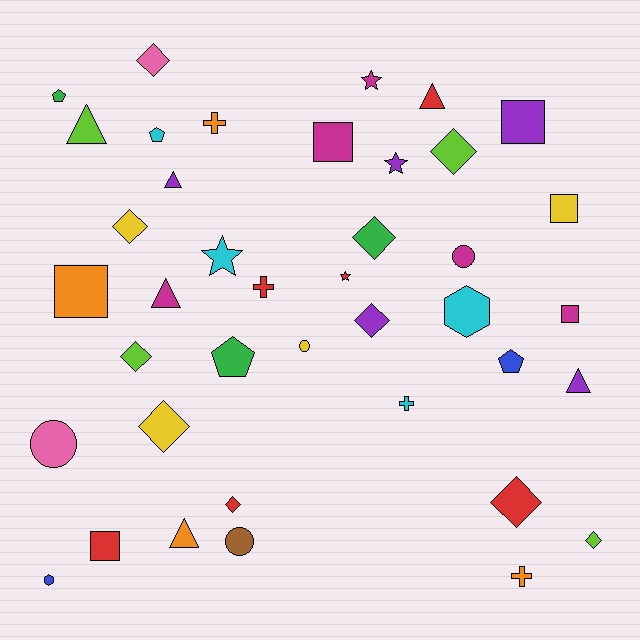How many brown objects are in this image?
There is 1 brown object.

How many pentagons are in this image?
There are 4 pentagons.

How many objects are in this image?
There are 40 objects.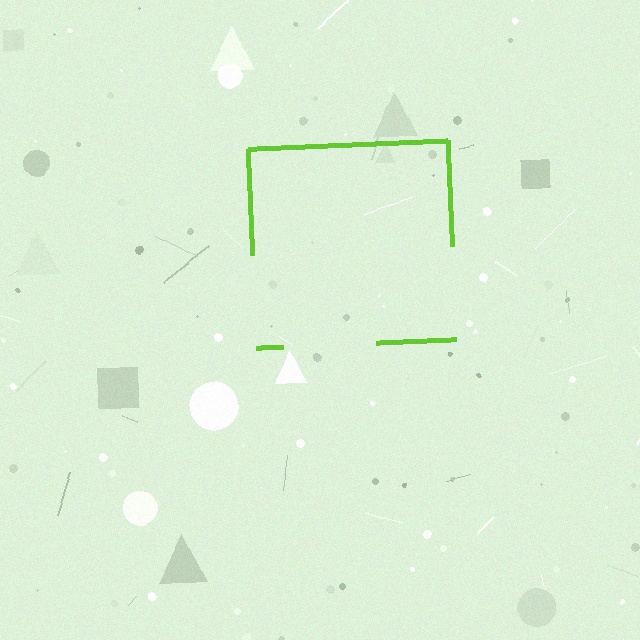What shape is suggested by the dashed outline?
The dashed outline suggests a square.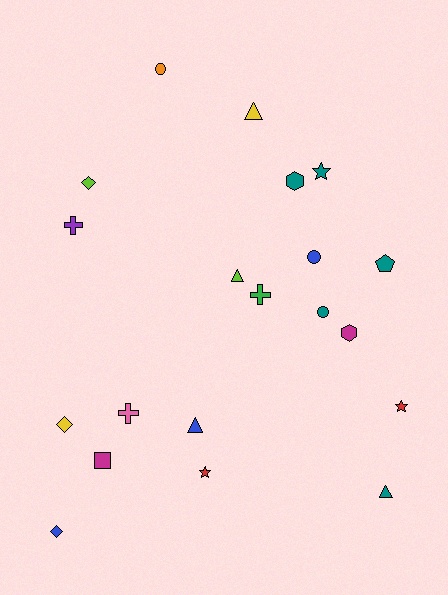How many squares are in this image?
There is 1 square.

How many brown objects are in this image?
There are no brown objects.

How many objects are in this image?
There are 20 objects.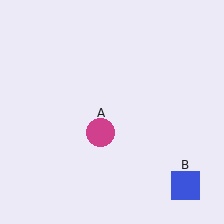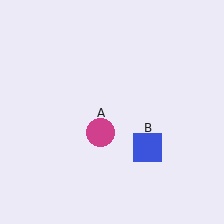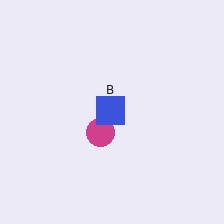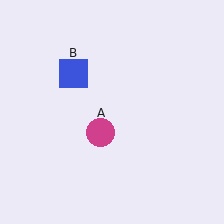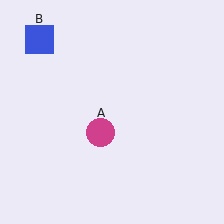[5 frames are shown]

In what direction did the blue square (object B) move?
The blue square (object B) moved up and to the left.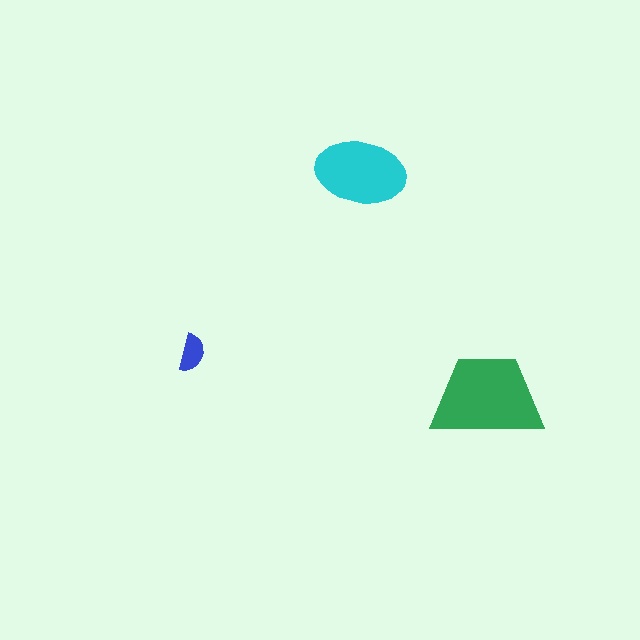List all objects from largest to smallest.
The green trapezoid, the cyan ellipse, the blue semicircle.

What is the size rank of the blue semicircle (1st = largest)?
3rd.